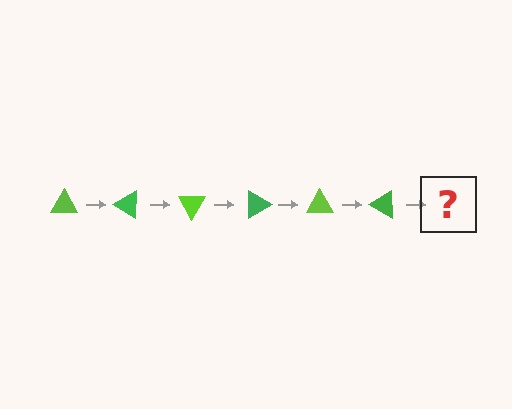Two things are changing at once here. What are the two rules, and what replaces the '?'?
The two rules are that it rotates 30 degrees each step and the color cycles through lime and green. The '?' should be a lime triangle, rotated 180 degrees from the start.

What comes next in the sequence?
The next element should be a lime triangle, rotated 180 degrees from the start.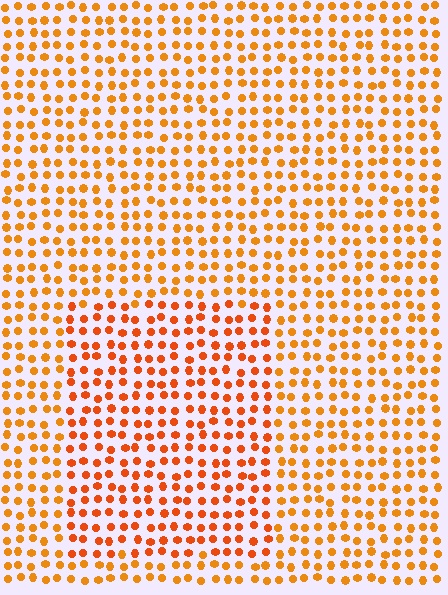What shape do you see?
I see a rectangle.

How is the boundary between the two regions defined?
The boundary is defined purely by a slight shift in hue (about 18 degrees). Spacing, size, and orientation are identical on both sides.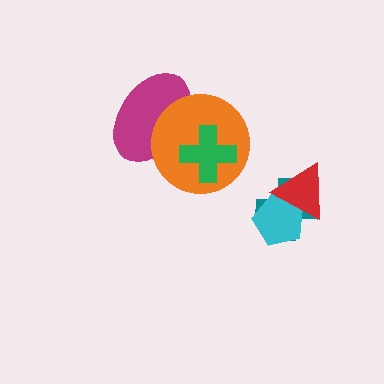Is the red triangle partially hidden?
No, no other shape covers it.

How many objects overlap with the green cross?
2 objects overlap with the green cross.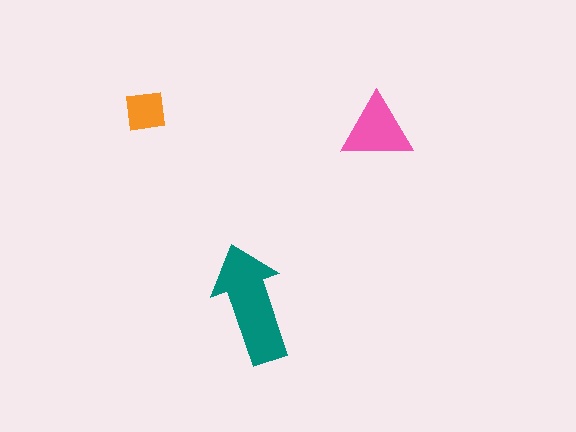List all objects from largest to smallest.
The teal arrow, the pink triangle, the orange square.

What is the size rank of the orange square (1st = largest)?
3rd.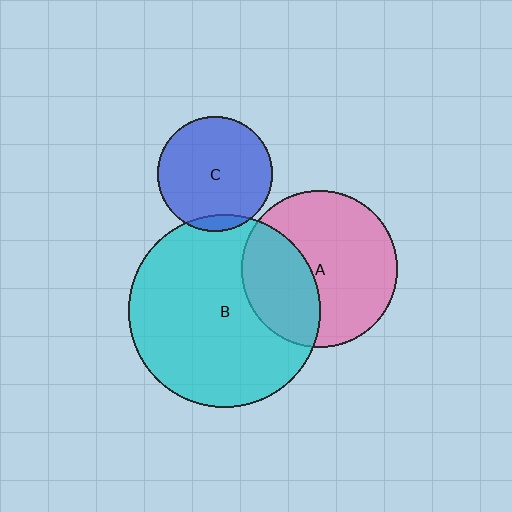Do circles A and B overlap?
Yes.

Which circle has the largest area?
Circle B (cyan).